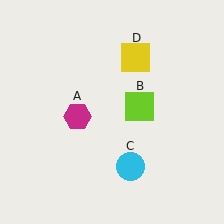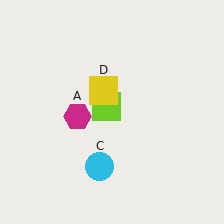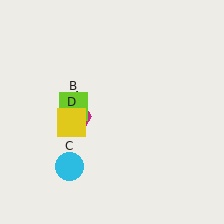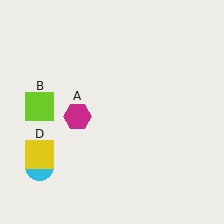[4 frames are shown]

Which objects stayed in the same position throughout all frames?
Magenta hexagon (object A) remained stationary.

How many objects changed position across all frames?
3 objects changed position: lime square (object B), cyan circle (object C), yellow square (object D).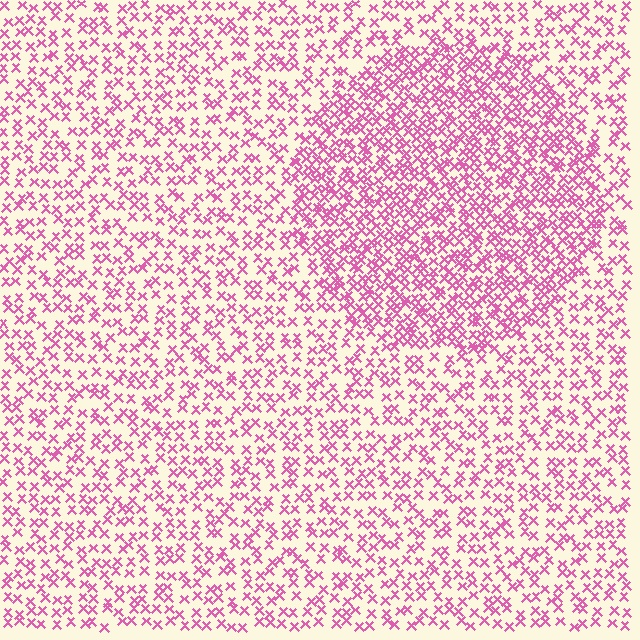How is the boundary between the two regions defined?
The boundary is defined by a change in element density (approximately 1.9x ratio). All elements are the same color, size, and shape.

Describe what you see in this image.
The image contains small pink elements arranged at two different densities. A circle-shaped region is visible where the elements are more densely packed than the surrounding area.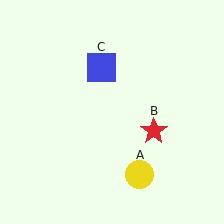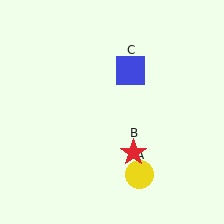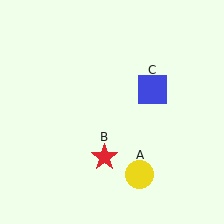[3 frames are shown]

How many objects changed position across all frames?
2 objects changed position: red star (object B), blue square (object C).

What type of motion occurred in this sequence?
The red star (object B), blue square (object C) rotated clockwise around the center of the scene.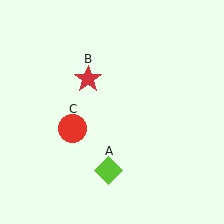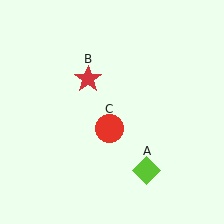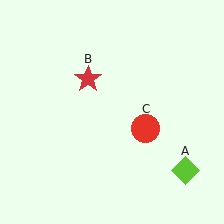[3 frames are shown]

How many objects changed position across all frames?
2 objects changed position: lime diamond (object A), red circle (object C).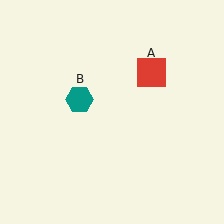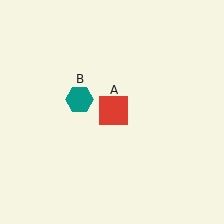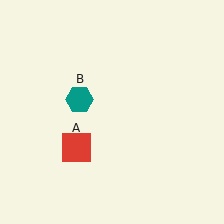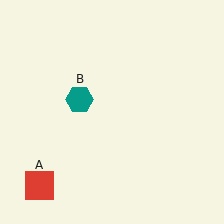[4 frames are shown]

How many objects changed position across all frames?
1 object changed position: red square (object A).